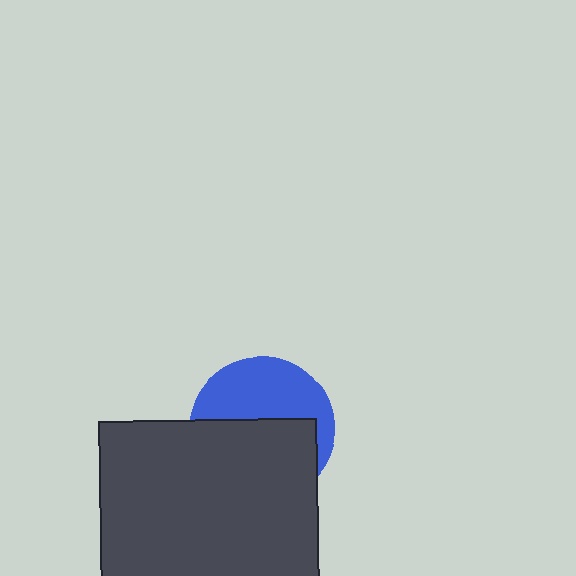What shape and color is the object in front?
The object in front is a dark gray square.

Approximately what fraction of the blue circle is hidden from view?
Roughly 55% of the blue circle is hidden behind the dark gray square.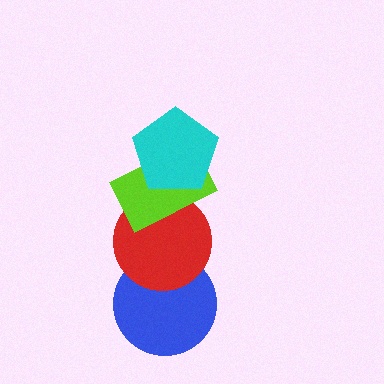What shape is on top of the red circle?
The lime rectangle is on top of the red circle.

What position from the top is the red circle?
The red circle is 3rd from the top.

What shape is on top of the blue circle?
The red circle is on top of the blue circle.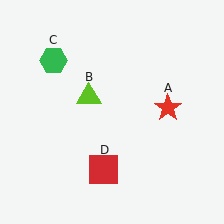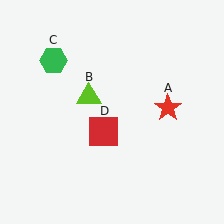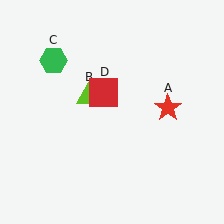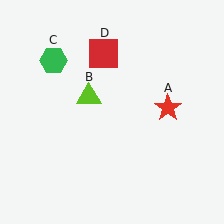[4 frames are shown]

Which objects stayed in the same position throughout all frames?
Red star (object A) and lime triangle (object B) and green hexagon (object C) remained stationary.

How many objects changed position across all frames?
1 object changed position: red square (object D).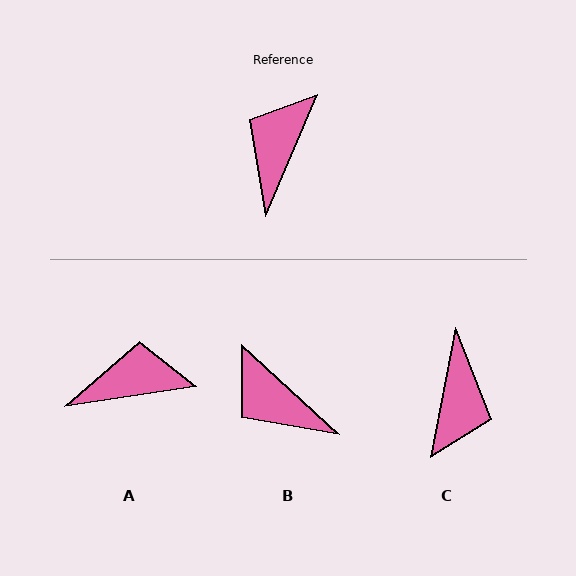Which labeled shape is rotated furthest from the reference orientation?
C, about 167 degrees away.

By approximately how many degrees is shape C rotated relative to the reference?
Approximately 167 degrees clockwise.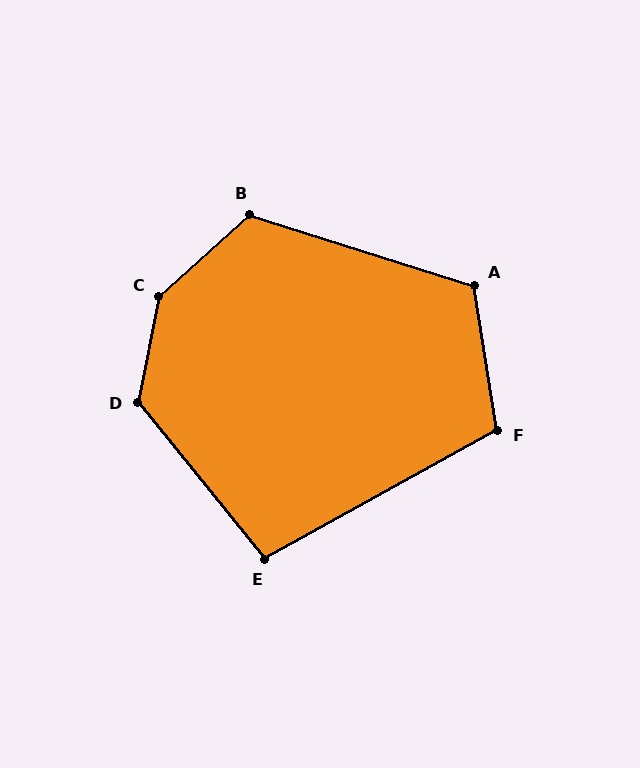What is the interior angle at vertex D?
Approximately 130 degrees (obtuse).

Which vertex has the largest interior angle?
C, at approximately 143 degrees.